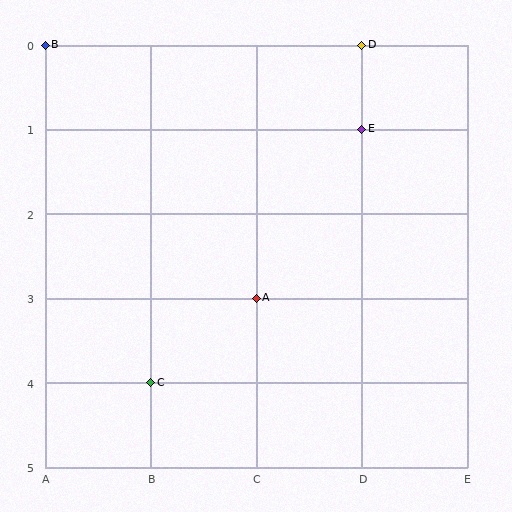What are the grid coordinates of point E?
Point E is at grid coordinates (D, 1).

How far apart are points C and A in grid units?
Points C and A are 1 column and 1 row apart (about 1.4 grid units diagonally).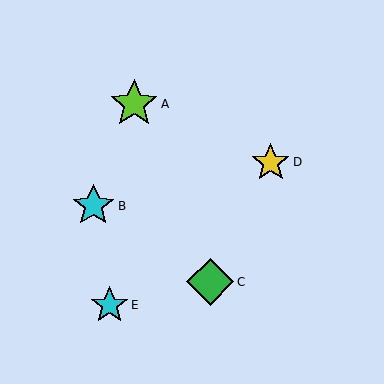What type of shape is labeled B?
Shape B is a cyan star.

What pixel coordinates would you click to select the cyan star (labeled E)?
Click at (109, 305) to select the cyan star E.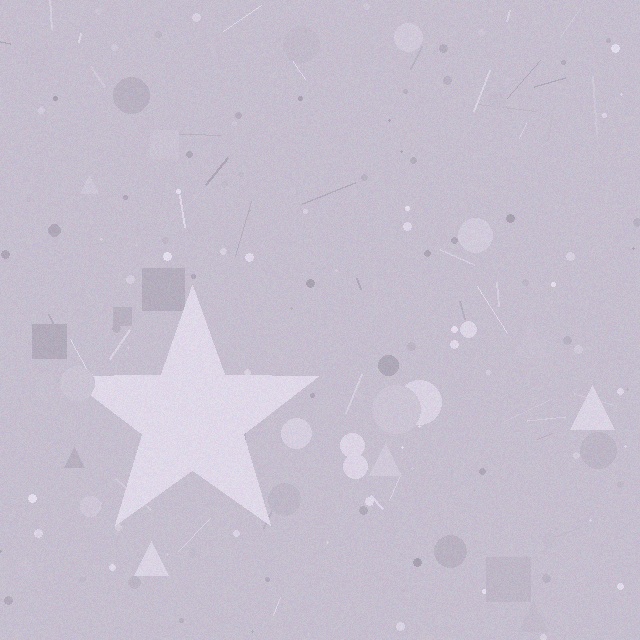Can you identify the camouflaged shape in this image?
The camouflaged shape is a star.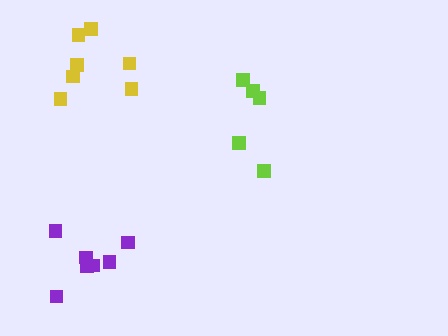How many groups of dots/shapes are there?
There are 3 groups.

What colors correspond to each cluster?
The clusters are colored: purple, lime, yellow.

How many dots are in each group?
Group 1: 7 dots, Group 2: 5 dots, Group 3: 7 dots (19 total).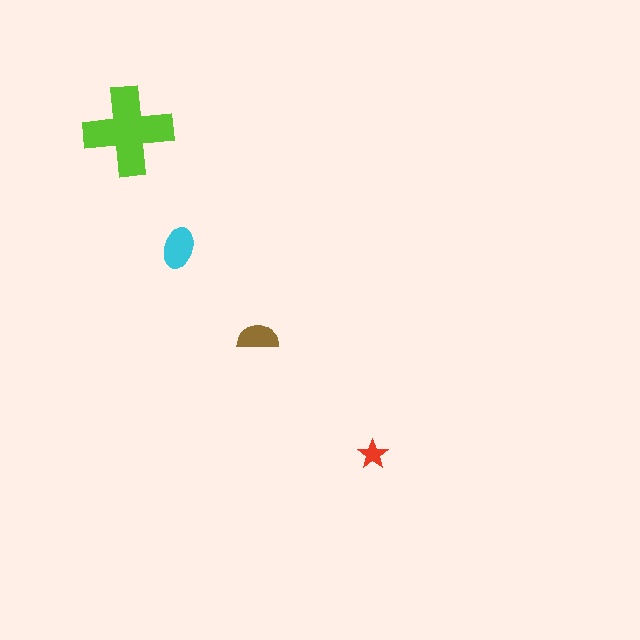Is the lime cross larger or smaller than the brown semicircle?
Larger.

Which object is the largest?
The lime cross.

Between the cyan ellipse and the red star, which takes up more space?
The cyan ellipse.